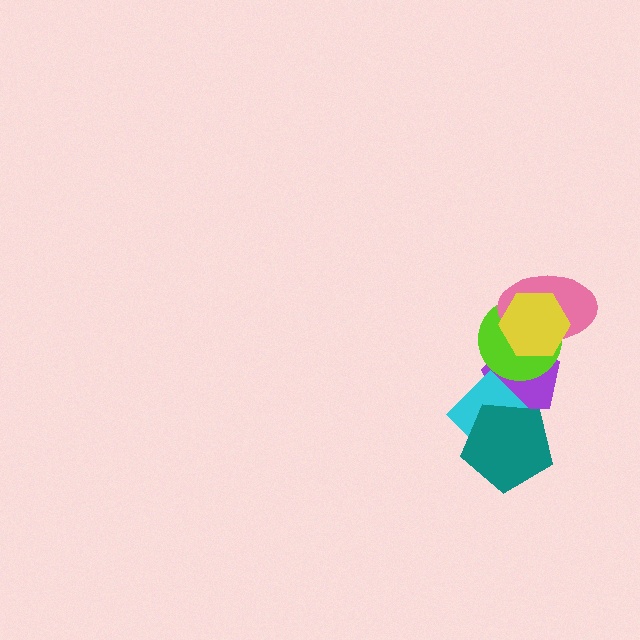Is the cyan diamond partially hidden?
Yes, it is partially covered by another shape.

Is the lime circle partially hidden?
Yes, it is partially covered by another shape.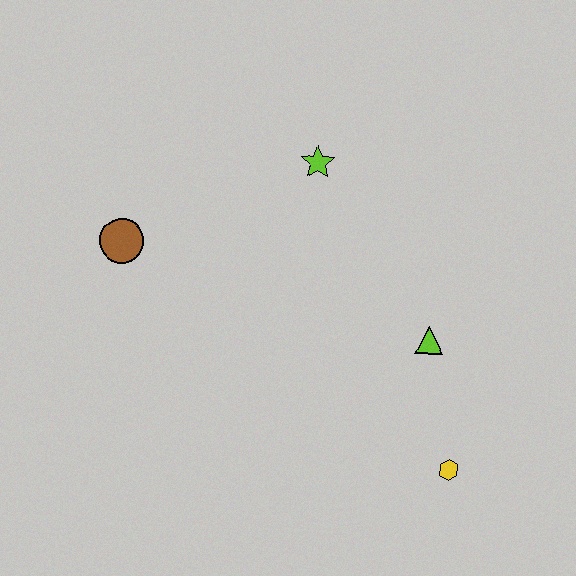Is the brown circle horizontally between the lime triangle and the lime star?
No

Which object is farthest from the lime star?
The yellow hexagon is farthest from the lime star.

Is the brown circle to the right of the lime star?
No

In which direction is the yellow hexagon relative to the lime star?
The yellow hexagon is below the lime star.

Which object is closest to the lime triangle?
The yellow hexagon is closest to the lime triangle.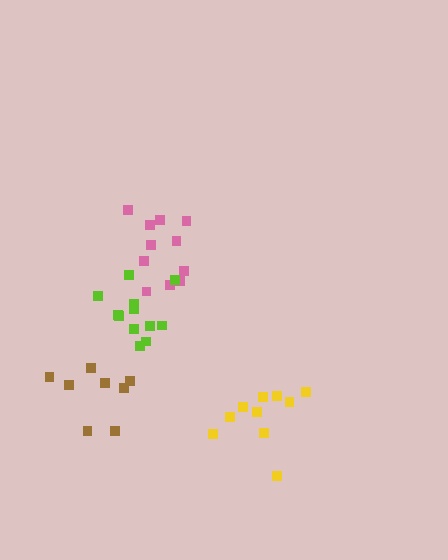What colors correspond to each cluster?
The clusters are colored: pink, yellow, brown, lime.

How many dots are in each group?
Group 1: 11 dots, Group 2: 10 dots, Group 3: 8 dots, Group 4: 12 dots (41 total).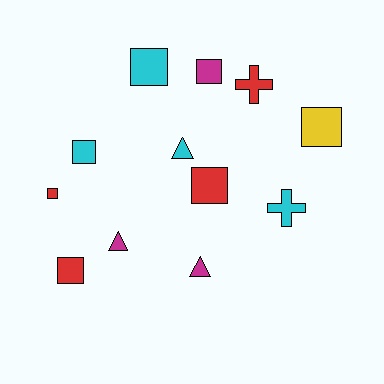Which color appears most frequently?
Cyan, with 4 objects.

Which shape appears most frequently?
Square, with 7 objects.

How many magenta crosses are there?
There are no magenta crosses.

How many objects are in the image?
There are 12 objects.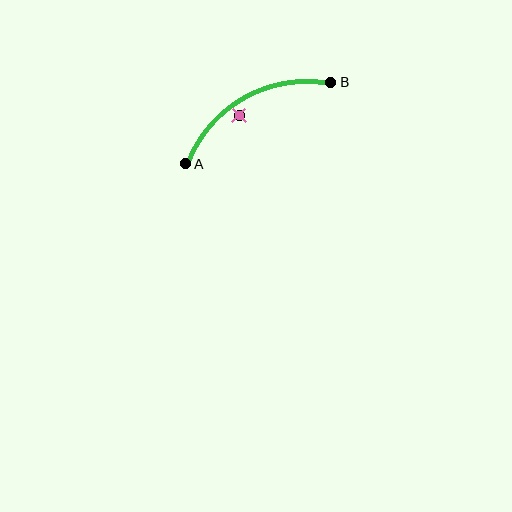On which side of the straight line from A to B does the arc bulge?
The arc bulges above the straight line connecting A and B.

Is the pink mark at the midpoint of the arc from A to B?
No — the pink mark does not lie on the arc at all. It sits slightly inside the curve.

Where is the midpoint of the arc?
The arc midpoint is the point on the curve farthest from the straight line joining A and B. It sits above that line.